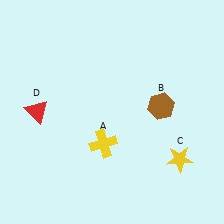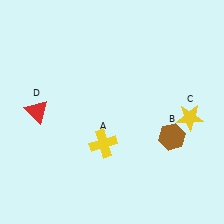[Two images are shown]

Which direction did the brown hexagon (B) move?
The brown hexagon (B) moved down.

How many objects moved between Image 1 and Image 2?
2 objects moved between the two images.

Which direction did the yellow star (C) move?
The yellow star (C) moved up.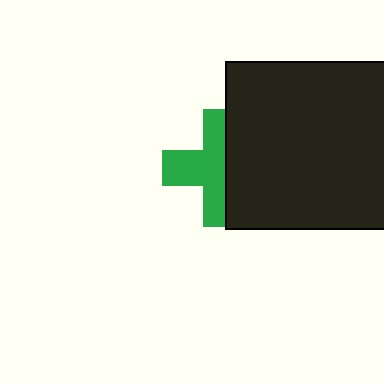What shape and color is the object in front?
The object in front is a black square.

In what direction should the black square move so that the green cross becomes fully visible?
The black square should move right. That is the shortest direction to clear the overlap and leave the green cross fully visible.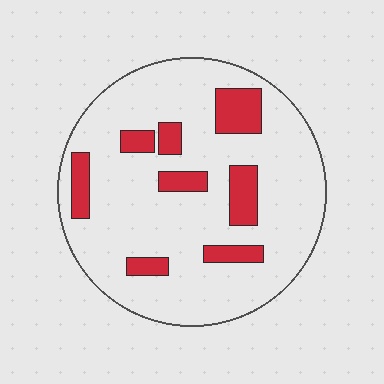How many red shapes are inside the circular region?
8.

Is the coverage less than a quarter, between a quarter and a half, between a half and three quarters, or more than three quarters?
Less than a quarter.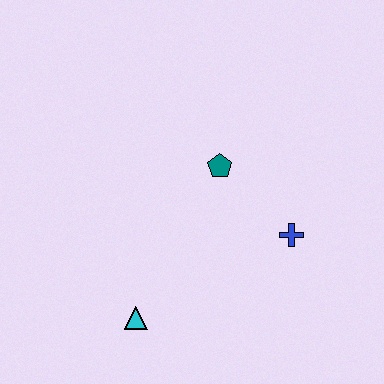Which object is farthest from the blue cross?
The cyan triangle is farthest from the blue cross.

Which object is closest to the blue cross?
The teal pentagon is closest to the blue cross.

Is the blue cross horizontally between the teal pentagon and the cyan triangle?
No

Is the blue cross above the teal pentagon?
No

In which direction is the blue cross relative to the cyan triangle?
The blue cross is to the right of the cyan triangle.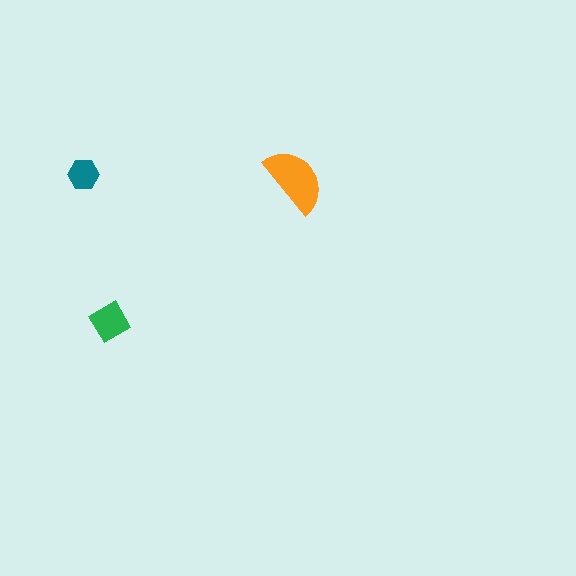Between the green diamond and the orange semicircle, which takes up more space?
The orange semicircle.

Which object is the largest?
The orange semicircle.